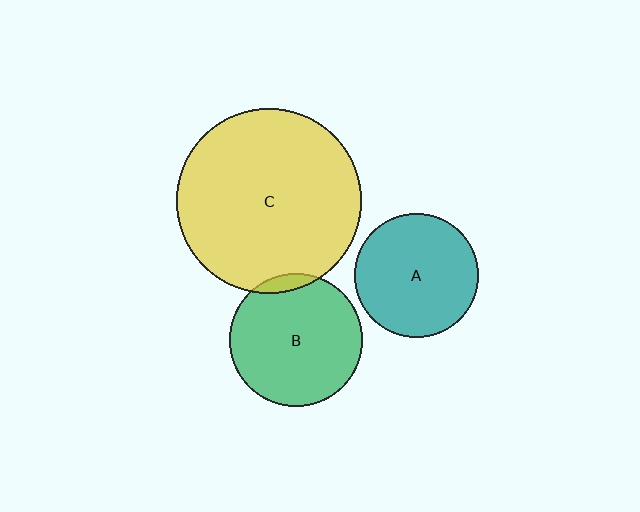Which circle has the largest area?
Circle C (yellow).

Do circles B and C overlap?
Yes.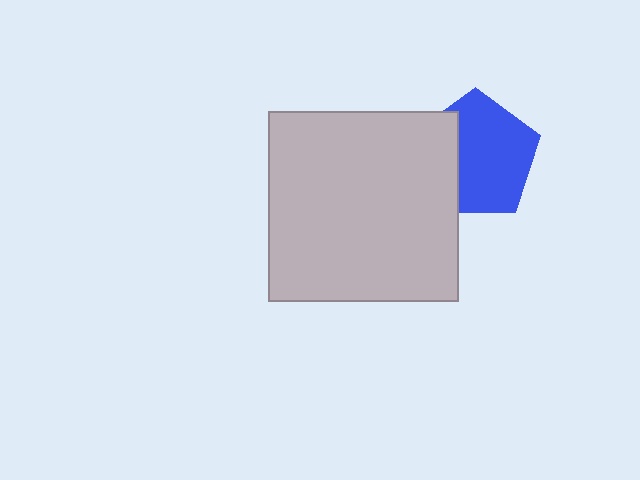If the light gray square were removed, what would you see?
You would see the complete blue pentagon.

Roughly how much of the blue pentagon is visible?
Most of it is visible (roughly 67%).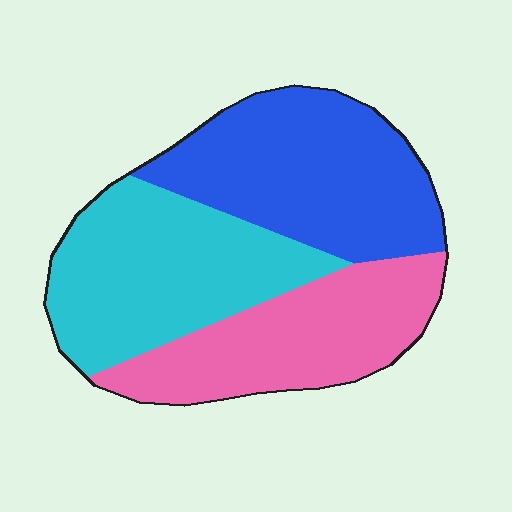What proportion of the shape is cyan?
Cyan takes up about one third (1/3) of the shape.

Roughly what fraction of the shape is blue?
Blue takes up between a quarter and a half of the shape.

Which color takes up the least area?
Pink, at roughly 30%.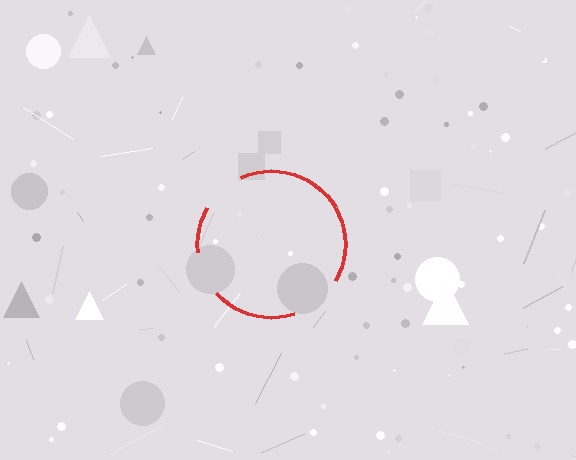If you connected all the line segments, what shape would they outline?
They would outline a circle.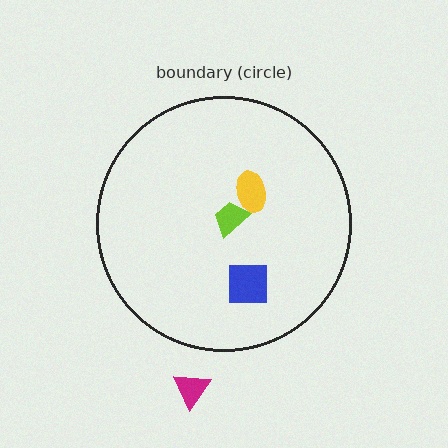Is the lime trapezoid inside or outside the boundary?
Inside.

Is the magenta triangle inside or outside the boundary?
Outside.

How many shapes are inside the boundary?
3 inside, 1 outside.